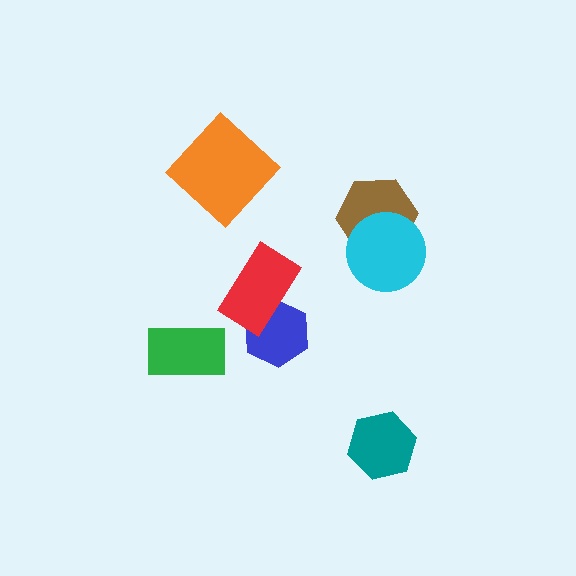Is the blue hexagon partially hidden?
Yes, it is partially covered by another shape.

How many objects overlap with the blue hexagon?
1 object overlaps with the blue hexagon.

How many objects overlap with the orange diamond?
0 objects overlap with the orange diamond.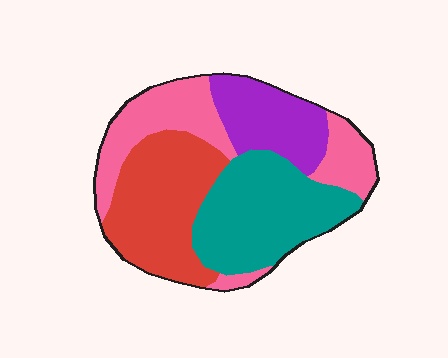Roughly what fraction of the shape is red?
Red takes up between a quarter and a half of the shape.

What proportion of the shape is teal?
Teal covers about 30% of the shape.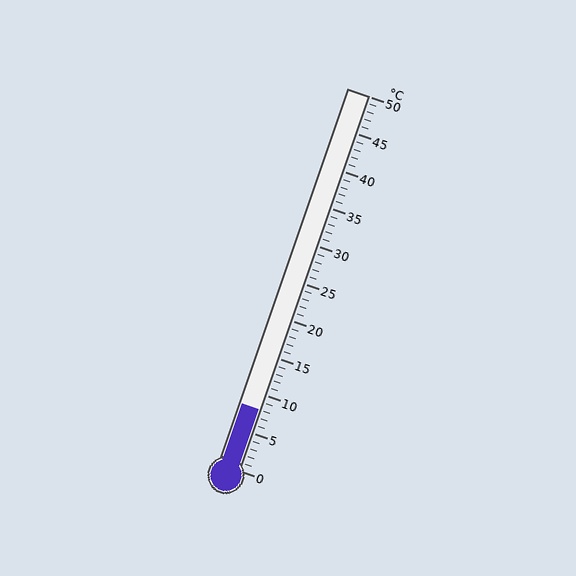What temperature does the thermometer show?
The thermometer shows approximately 8°C.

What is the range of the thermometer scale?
The thermometer scale ranges from 0°C to 50°C.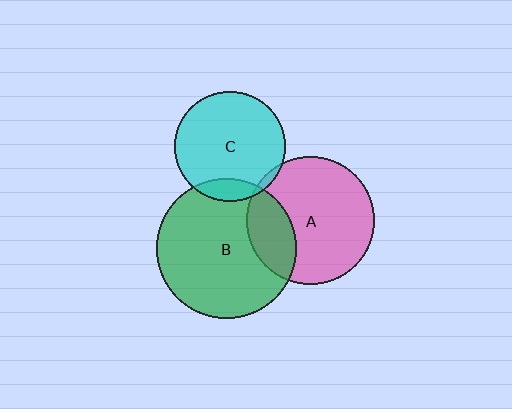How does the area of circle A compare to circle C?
Approximately 1.3 times.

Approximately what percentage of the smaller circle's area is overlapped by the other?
Approximately 10%.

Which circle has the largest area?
Circle B (green).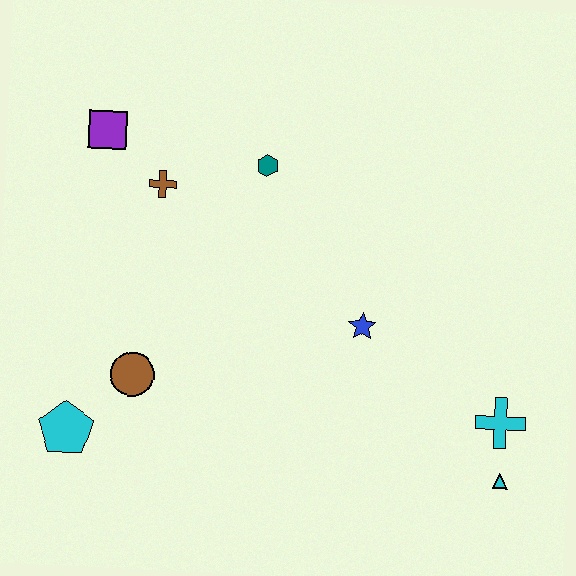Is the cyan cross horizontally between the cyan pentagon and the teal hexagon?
No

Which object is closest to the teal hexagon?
The brown cross is closest to the teal hexagon.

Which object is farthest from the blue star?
The purple square is farthest from the blue star.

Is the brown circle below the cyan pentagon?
No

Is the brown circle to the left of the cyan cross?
Yes